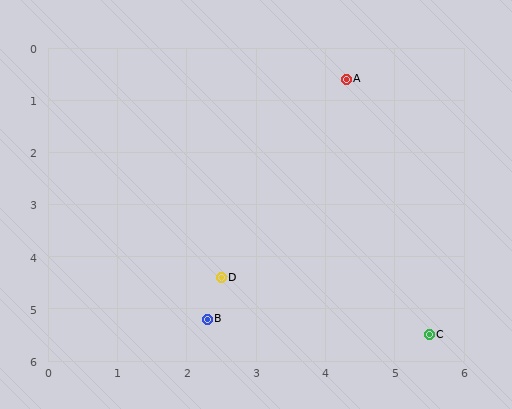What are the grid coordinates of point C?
Point C is at approximately (5.5, 5.5).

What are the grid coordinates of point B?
Point B is at approximately (2.3, 5.2).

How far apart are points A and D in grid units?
Points A and D are about 4.2 grid units apart.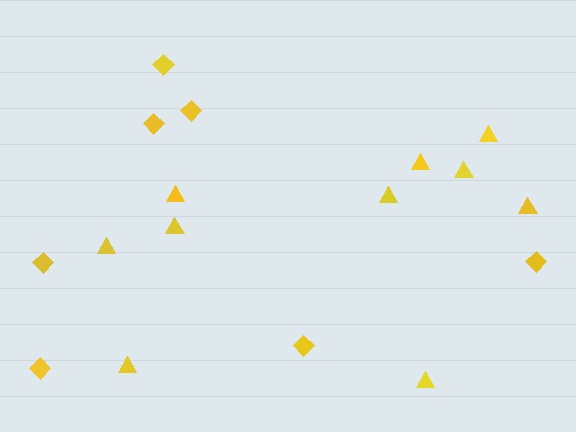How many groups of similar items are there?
There are 2 groups: one group of triangles (10) and one group of diamonds (7).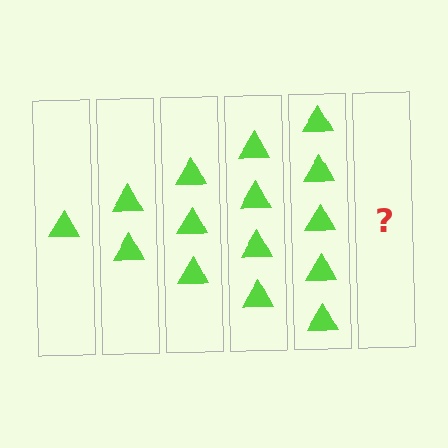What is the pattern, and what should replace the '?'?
The pattern is that each step adds one more triangle. The '?' should be 6 triangles.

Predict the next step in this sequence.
The next step is 6 triangles.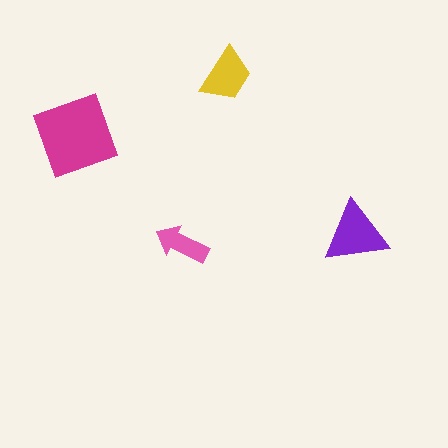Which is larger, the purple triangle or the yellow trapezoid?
The purple triangle.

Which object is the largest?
The magenta square.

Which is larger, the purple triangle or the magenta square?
The magenta square.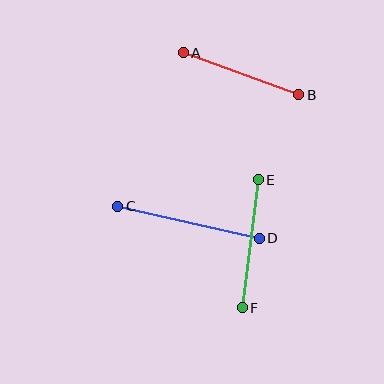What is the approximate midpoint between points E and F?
The midpoint is at approximately (250, 244) pixels.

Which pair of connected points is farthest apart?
Points C and D are farthest apart.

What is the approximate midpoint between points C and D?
The midpoint is at approximately (188, 222) pixels.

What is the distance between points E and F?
The distance is approximately 129 pixels.